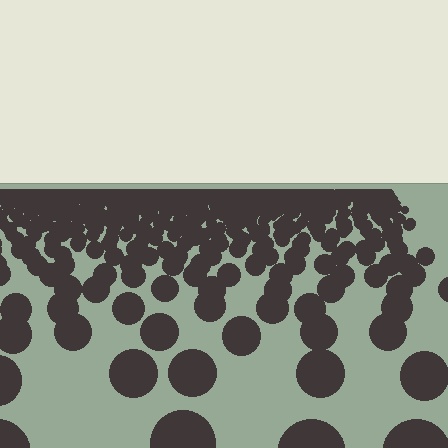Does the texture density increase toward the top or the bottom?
Density increases toward the top.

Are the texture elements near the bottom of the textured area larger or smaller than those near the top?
Larger. Near the bottom, elements are closer to the viewer and appear at a bigger on-screen size.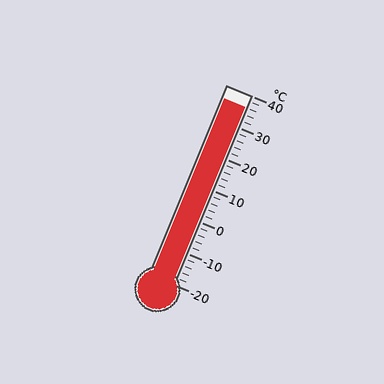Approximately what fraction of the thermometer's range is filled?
The thermometer is filled to approximately 95% of its range.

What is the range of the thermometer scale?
The thermometer scale ranges from -20°C to 40°C.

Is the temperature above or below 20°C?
The temperature is above 20°C.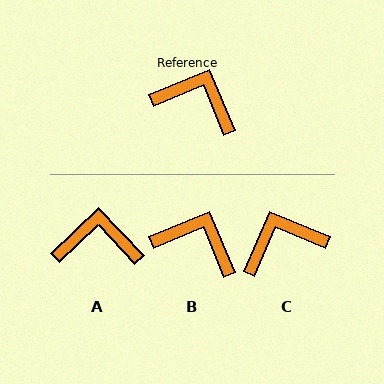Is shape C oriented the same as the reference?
No, it is off by about 45 degrees.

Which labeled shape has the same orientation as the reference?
B.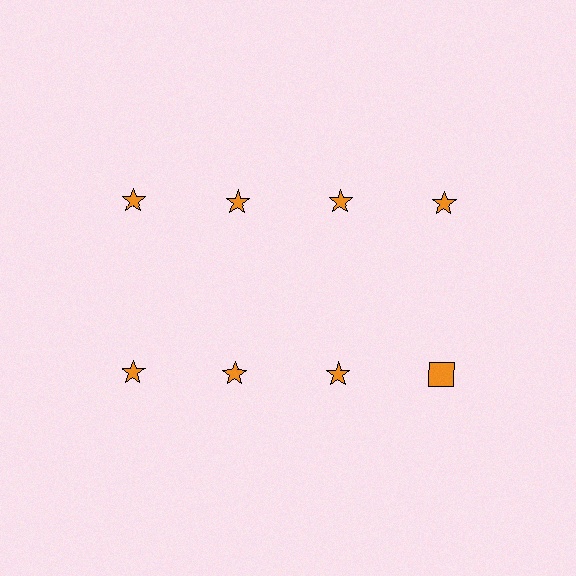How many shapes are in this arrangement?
There are 8 shapes arranged in a grid pattern.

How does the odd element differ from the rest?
It has a different shape: square instead of star.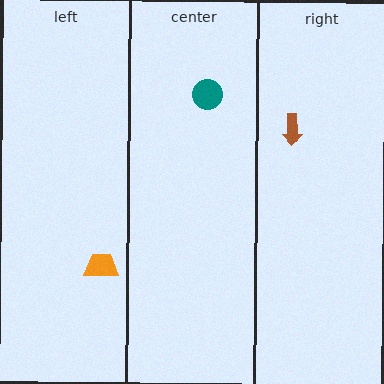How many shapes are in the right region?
1.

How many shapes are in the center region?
1.